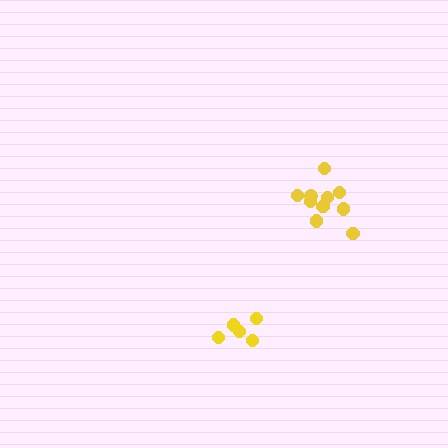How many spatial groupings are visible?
There are 2 spatial groupings.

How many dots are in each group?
Group 1: 10 dots, Group 2: 5 dots (15 total).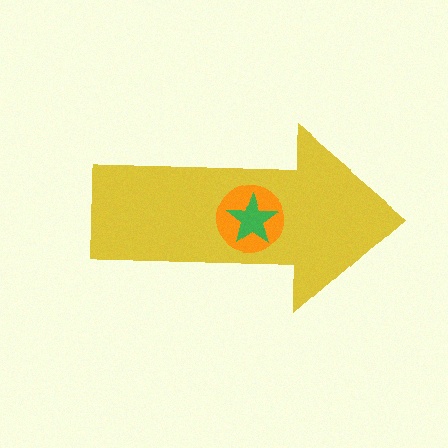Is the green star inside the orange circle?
Yes.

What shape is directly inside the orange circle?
The green star.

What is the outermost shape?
The yellow arrow.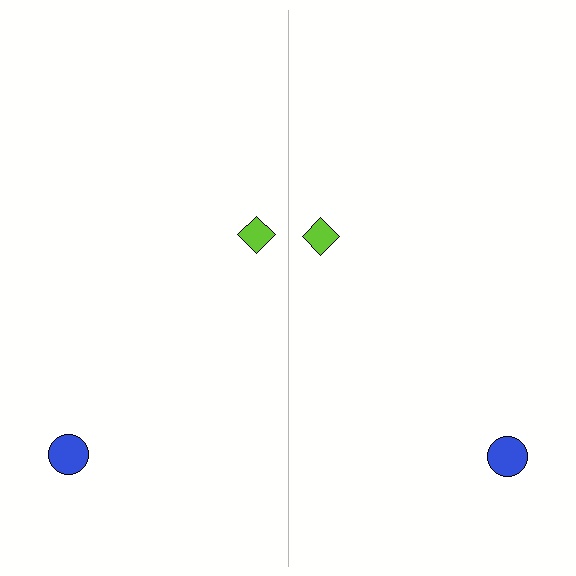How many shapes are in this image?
There are 4 shapes in this image.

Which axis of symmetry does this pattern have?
The pattern has a vertical axis of symmetry running through the center of the image.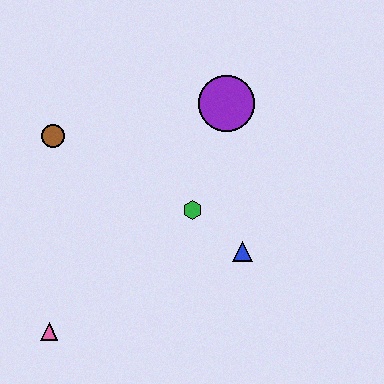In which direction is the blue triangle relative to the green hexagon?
The blue triangle is to the right of the green hexagon.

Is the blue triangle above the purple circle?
No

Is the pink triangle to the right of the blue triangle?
No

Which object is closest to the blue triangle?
The green hexagon is closest to the blue triangle.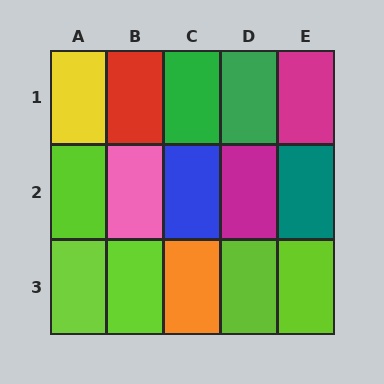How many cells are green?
2 cells are green.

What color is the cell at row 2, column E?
Teal.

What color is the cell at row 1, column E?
Magenta.